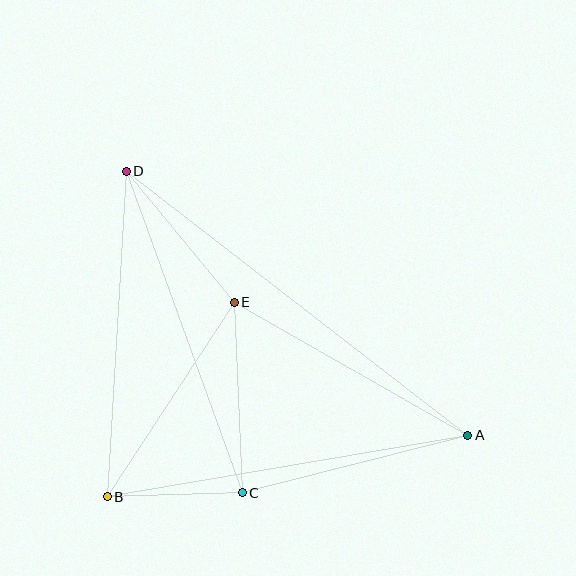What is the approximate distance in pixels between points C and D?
The distance between C and D is approximately 342 pixels.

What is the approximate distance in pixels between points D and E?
The distance between D and E is approximately 170 pixels.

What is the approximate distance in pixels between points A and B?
The distance between A and B is approximately 366 pixels.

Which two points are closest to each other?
Points B and C are closest to each other.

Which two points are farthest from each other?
Points A and D are farthest from each other.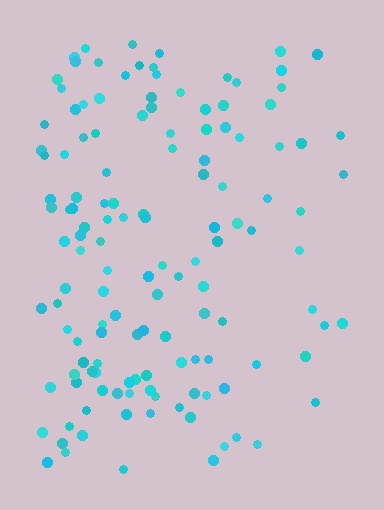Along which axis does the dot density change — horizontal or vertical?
Horizontal.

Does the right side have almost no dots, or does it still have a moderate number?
Still a moderate number, just noticeably fewer than the left.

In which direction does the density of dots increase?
From right to left, with the left side densest.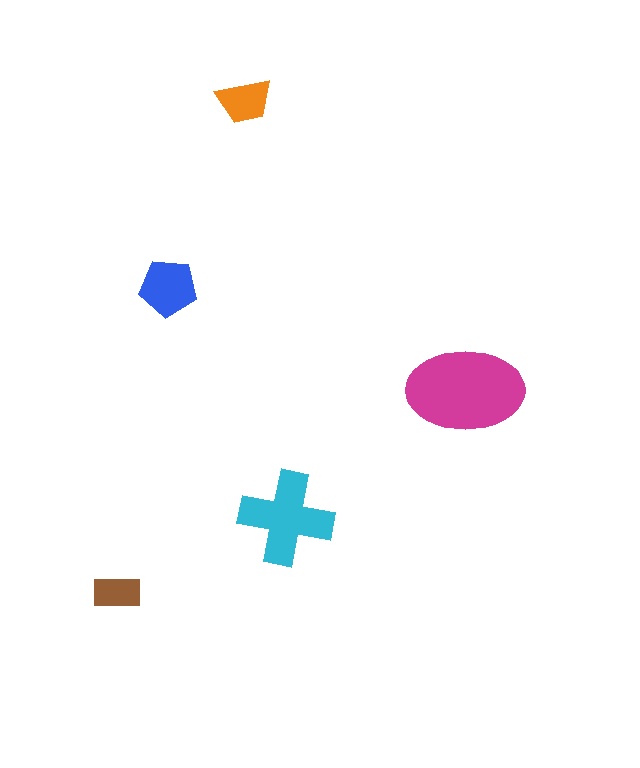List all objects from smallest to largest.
The brown rectangle, the orange trapezoid, the blue pentagon, the cyan cross, the magenta ellipse.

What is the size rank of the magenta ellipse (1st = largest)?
1st.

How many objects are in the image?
There are 5 objects in the image.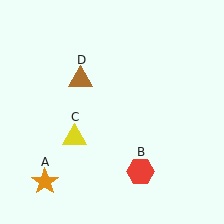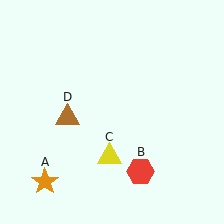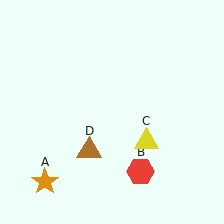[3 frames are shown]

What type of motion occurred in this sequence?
The yellow triangle (object C), brown triangle (object D) rotated counterclockwise around the center of the scene.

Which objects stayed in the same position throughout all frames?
Orange star (object A) and red hexagon (object B) remained stationary.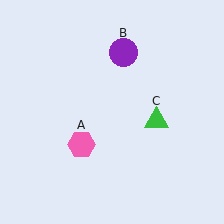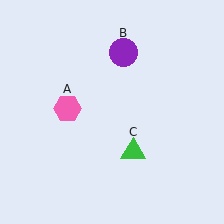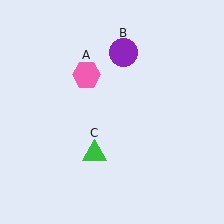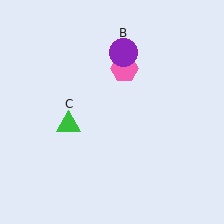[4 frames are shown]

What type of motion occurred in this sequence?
The pink hexagon (object A), green triangle (object C) rotated clockwise around the center of the scene.